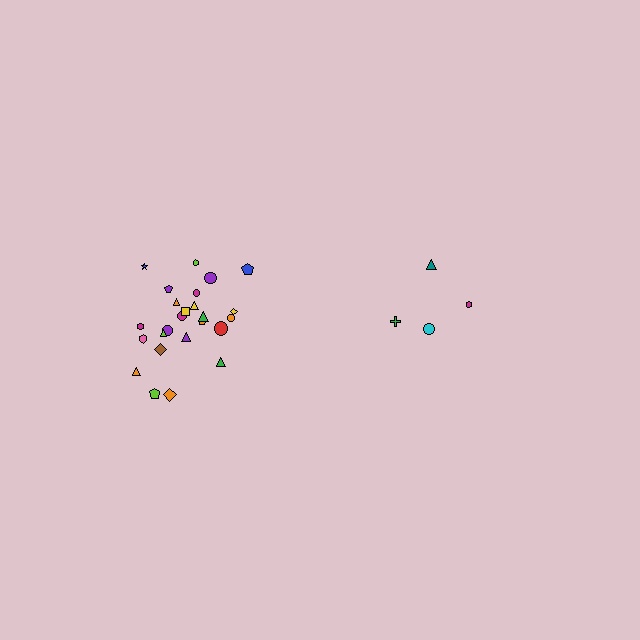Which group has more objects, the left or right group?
The left group.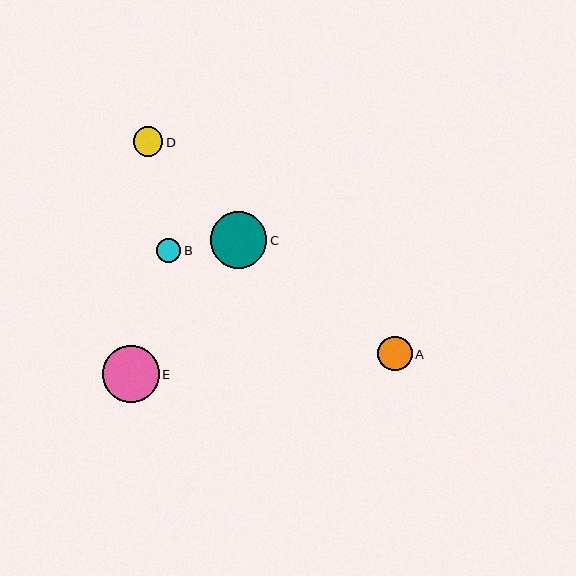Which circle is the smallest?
Circle B is the smallest with a size of approximately 24 pixels.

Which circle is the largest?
Circle E is the largest with a size of approximately 57 pixels.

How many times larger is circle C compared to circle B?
Circle C is approximately 2.3 times the size of circle B.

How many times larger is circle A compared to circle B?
Circle A is approximately 1.4 times the size of circle B.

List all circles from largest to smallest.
From largest to smallest: E, C, A, D, B.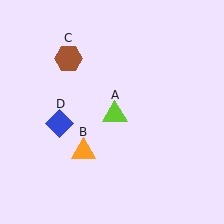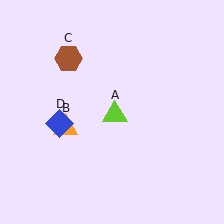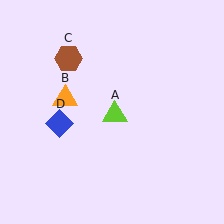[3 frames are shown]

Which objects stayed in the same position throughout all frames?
Lime triangle (object A) and brown hexagon (object C) and blue diamond (object D) remained stationary.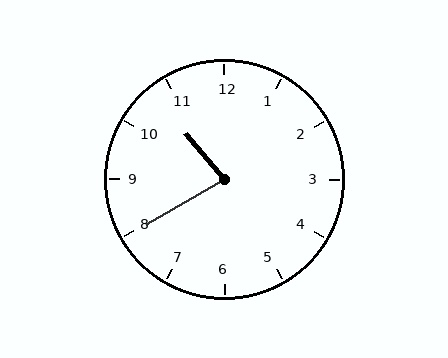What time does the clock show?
10:40.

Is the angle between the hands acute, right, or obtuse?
It is acute.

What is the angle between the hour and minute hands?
Approximately 80 degrees.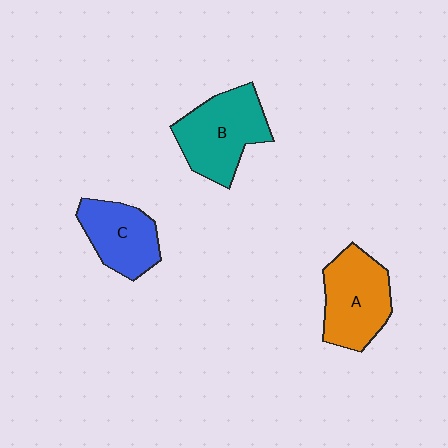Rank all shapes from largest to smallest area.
From largest to smallest: B (teal), A (orange), C (blue).